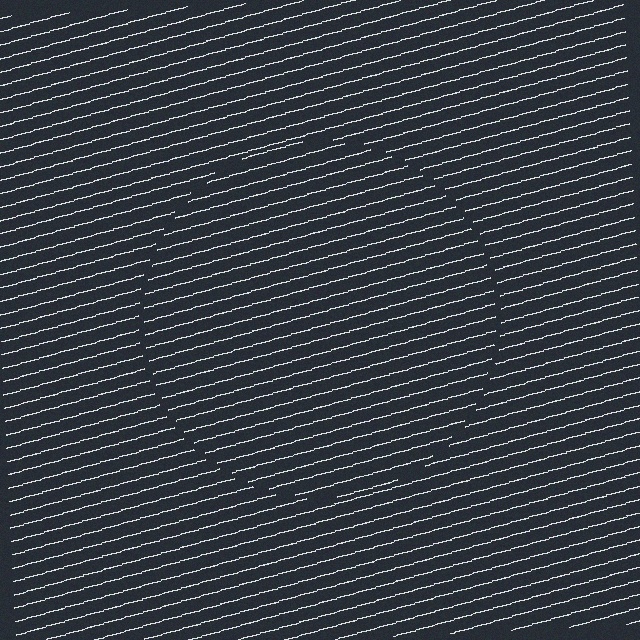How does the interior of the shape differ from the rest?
The interior of the shape contains the same grating, shifted by half a period — the contour is defined by the phase discontinuity where line-ends from the inner and outer gratings abut.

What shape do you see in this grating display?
An illusory circle. The interior of the shape contains the same grating, shifted by half a period — the contour is defined by the phase discontinuity where line-ends from the inner and outer gratings abut.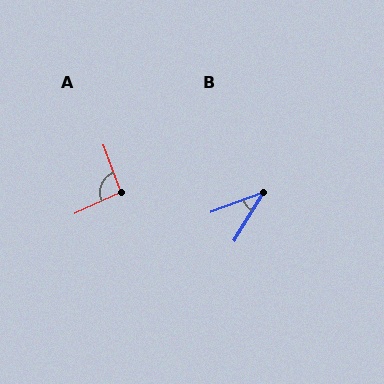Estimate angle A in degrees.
Approximately 95 degrees.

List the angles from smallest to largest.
B (38°), A (95°).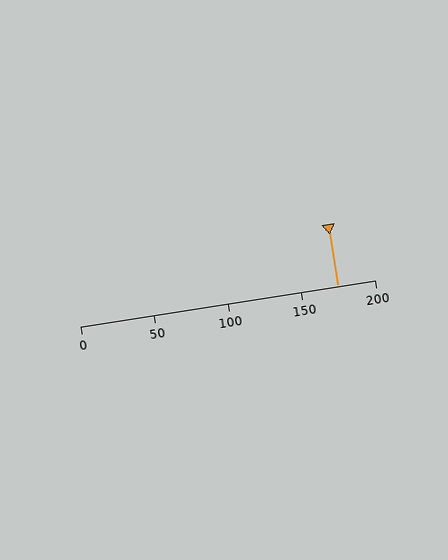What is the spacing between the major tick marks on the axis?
The major ticks are spaced 50 apart.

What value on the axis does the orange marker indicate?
The marker indicates approximately 175.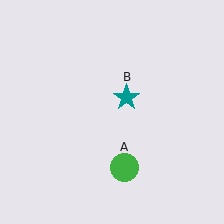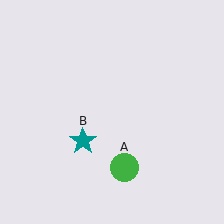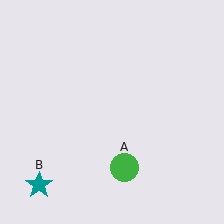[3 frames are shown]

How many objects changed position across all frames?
1 object changed position: teal star (object B).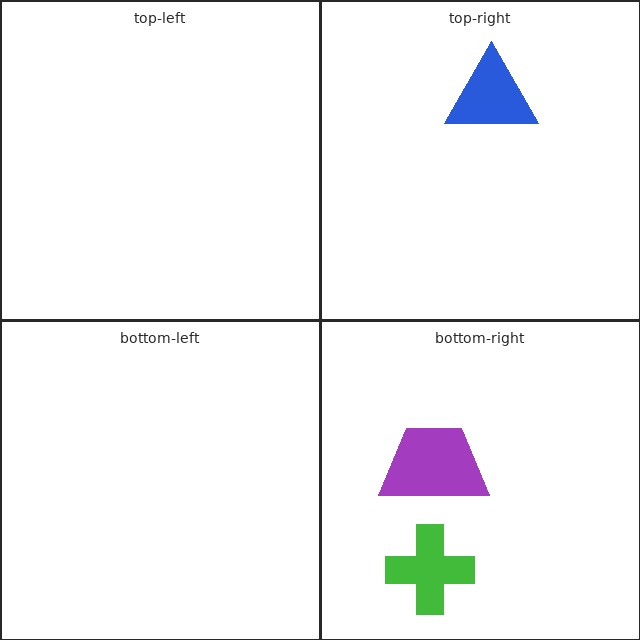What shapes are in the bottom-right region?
The purple trapezoid, the green cross.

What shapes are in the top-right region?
The blue triangle.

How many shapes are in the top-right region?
1.